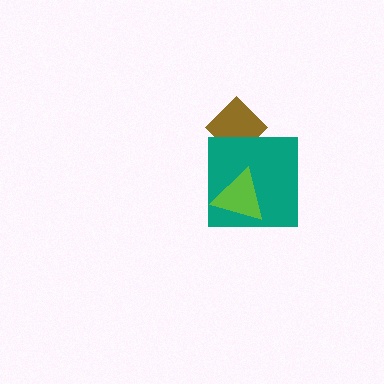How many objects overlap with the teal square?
2 objects overlap with the teal square.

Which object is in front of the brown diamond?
The teal square is in front of the brown diamond.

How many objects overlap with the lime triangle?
1 object overlaps with the lime triangle.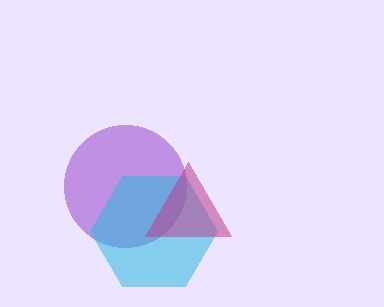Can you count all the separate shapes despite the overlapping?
Yes, there are 3 separate shapes.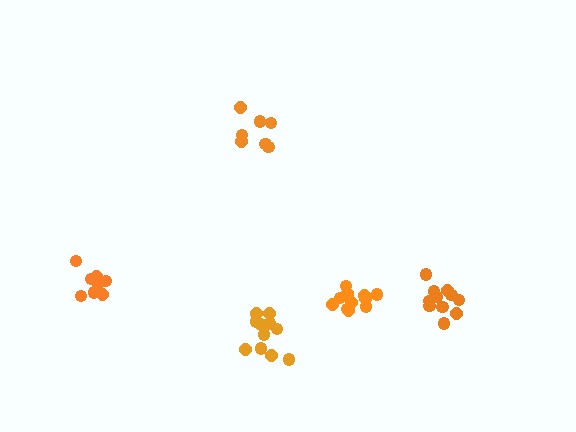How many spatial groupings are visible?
There are 5 spatial groupings.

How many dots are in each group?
Group 1: 11 dots, Group 2: 7 dots, Group 3: 11 dots, Group 4: 11 dots, Group 5: 9 dots (49 total).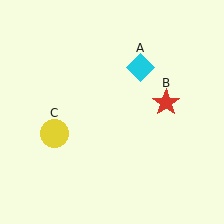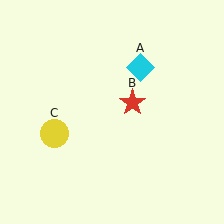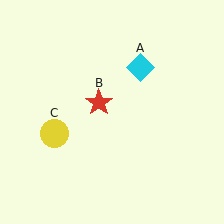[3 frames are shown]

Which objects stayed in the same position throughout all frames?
Cyan diamond (object A) and yellow circle (object C) remained stationary.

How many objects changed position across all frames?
1 object changed position: red star (object B).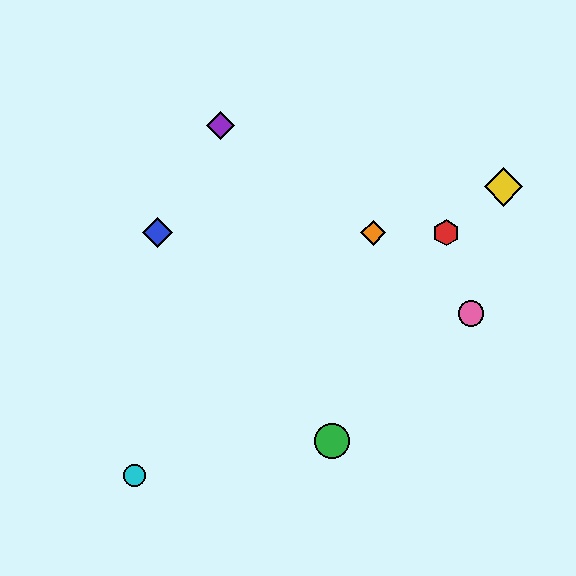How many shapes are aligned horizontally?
3 shapes (the red hexagon, the blue diamond, the orange diamond) are aligned horizontally.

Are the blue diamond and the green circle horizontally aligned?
No, the blue diamond is at y≈233 and the green circle is at y≈441.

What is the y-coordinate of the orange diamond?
The orange diamond is at y≈233.